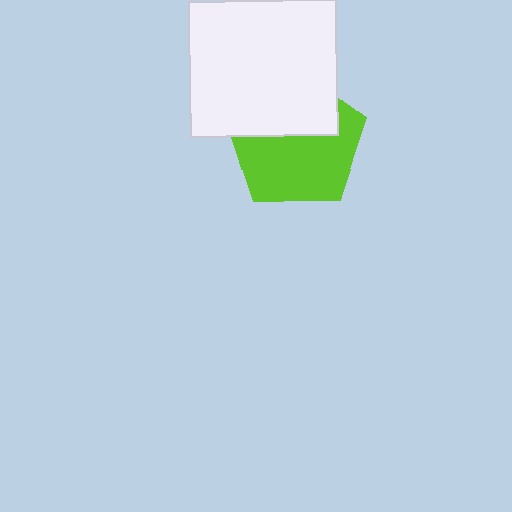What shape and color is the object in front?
The object in front is a white rectangle.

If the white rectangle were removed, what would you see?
You would see the complete lime pentagon.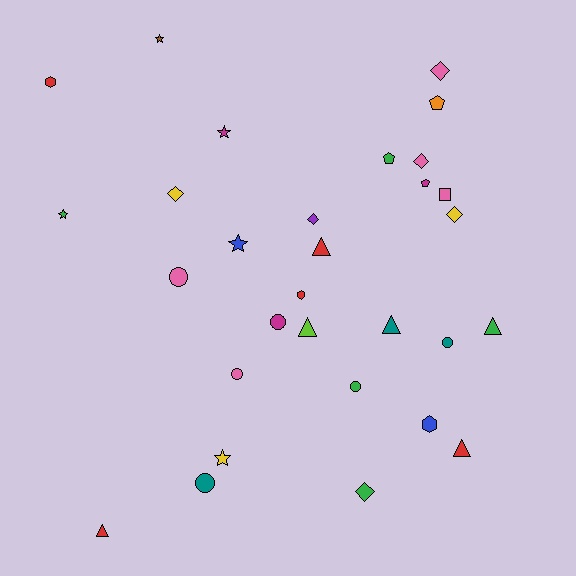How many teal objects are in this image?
There are 3 teal objects.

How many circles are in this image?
There are 6 circles.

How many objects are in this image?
There are 30 objects.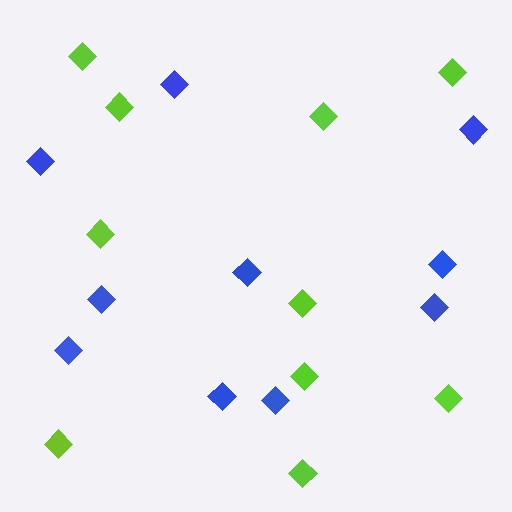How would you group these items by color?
There are 2 groups: one group of lime diamonds (10) and one group of blue diamonds (10).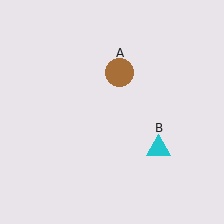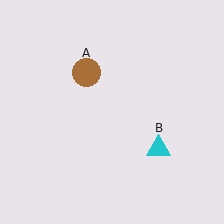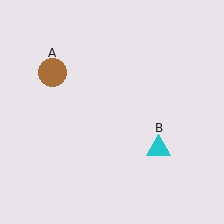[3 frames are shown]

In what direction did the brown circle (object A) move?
The brown circle (object A) moved left.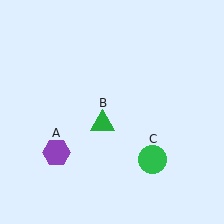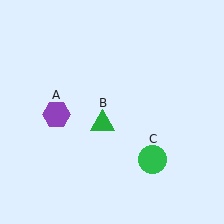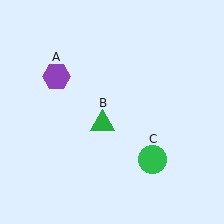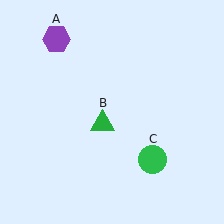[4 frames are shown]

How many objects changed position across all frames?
1 object changed position: purple hexagon (object A).